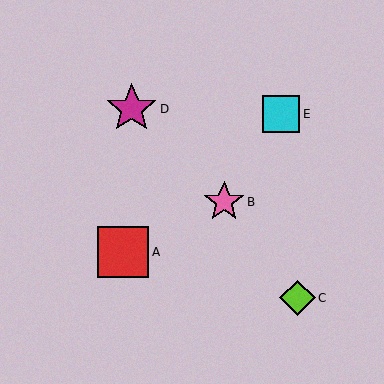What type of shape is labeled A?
Shape A is a red square.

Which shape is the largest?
The red square (labeled A) is the largest.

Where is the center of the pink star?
The center of the pink star is at (224, 202).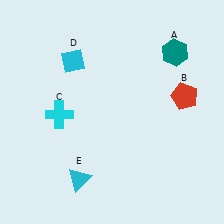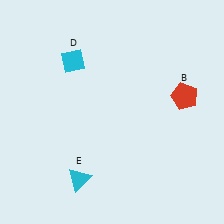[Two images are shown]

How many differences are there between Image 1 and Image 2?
There are 2 differences between the two images.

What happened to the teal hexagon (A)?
The teal hexagon (A) was removed in Image 2. It was in the top-right area of Image 1.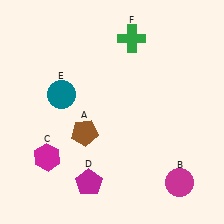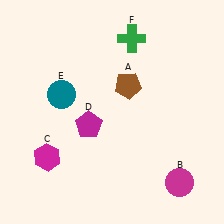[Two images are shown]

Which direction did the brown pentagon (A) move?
The brown pentagon (A) moved up.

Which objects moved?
The objects that moved are: the brown pentagon (A), the magenta pentagon (D).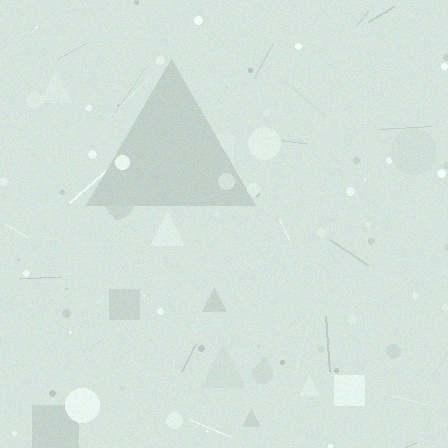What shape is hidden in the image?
A triangle is hidden in the image.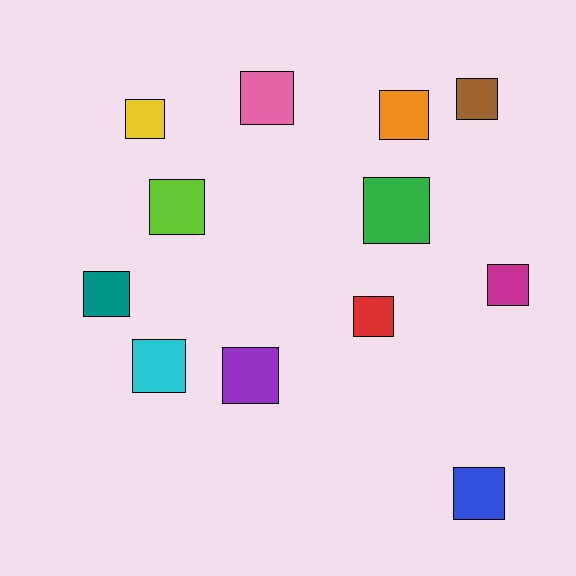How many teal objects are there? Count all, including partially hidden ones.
There is 1 teal object.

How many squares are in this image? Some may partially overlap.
There are 12 squares.